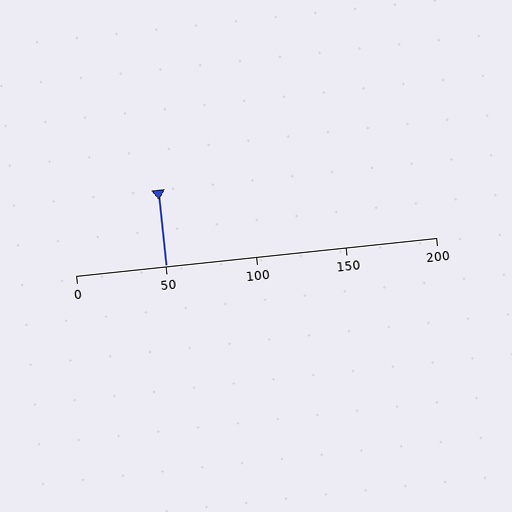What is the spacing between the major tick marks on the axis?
The major ticks are spaced 50 apart.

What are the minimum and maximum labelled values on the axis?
The axis runs from 0 to 200.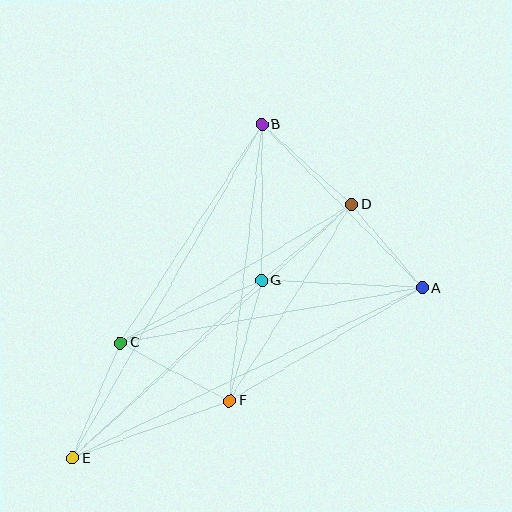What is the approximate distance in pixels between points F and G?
The distance between F and G is approximately 125 pixels.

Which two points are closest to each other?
Points A and D are closest to each other.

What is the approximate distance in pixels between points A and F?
The distance between A and F is approximately 223 pixels.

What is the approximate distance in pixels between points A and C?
The distance between A and C is approximately 306 pixels.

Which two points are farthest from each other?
Points A and E are farthest from each other.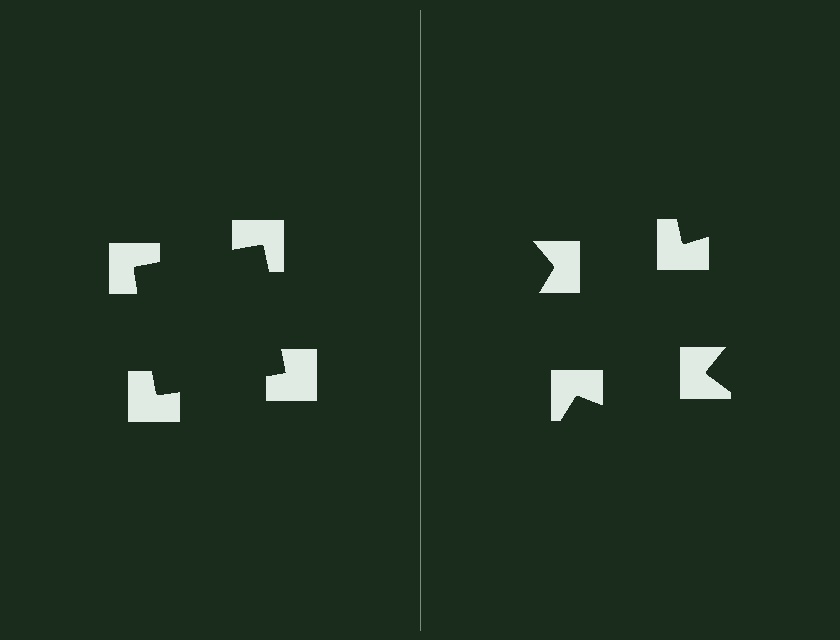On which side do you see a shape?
An illusory square appears on the left side. On the right side the wedge cuts are rotated, so no coherent shape forms.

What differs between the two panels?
The notched squares are positioned identically on both sides; only the wedge orientations differ. On the left they align to a square; on the right they are misaligned.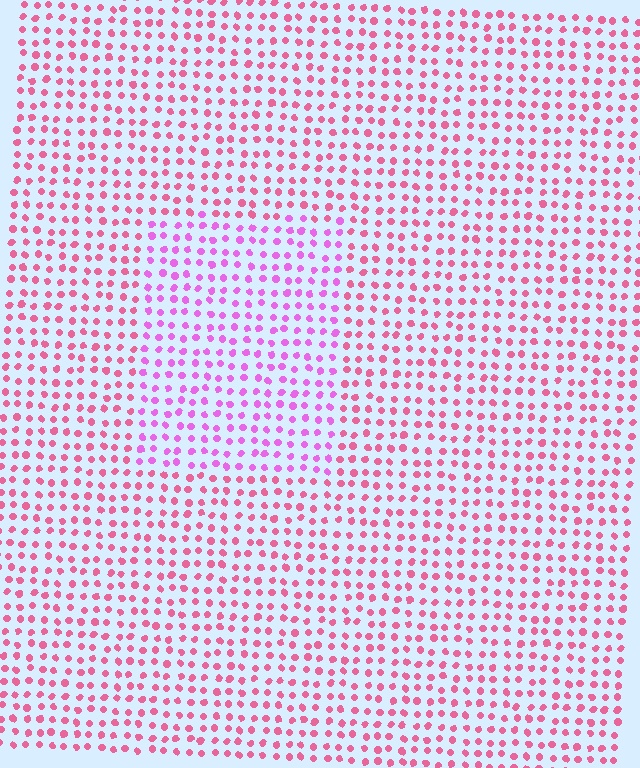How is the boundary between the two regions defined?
The boundary is defined purely by a slight shift in hue (about 35 degrees). Spacing, size, and orientation are identical on both sides.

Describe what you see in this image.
The image is filled with small pink elements in a uniform arrangement. A rectangle-shaped region is visible where the elements are tinted to a slightly different hue, forming a subtle color boundary.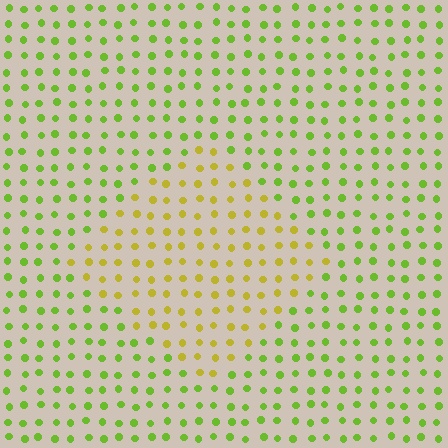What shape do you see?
I see a diamond.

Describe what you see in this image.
The image is filled with small lime elements in a uniform arrangement. A diamond-shaped region is visible where the elements are tinted to a slightly different hue, forming a subtle color boundary.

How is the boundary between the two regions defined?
The boundary is defined purely by a slight shift in hue (about 38 degrees). Spacing, size, and orientation are identical on both sides.